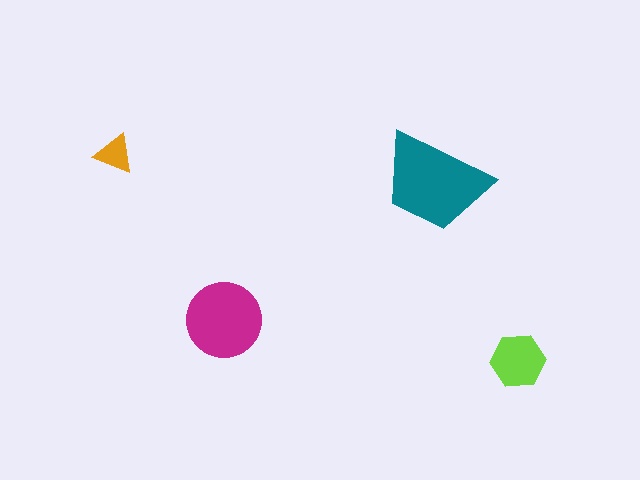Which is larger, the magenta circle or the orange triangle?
The magenta circle.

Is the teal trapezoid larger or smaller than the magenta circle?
Larger.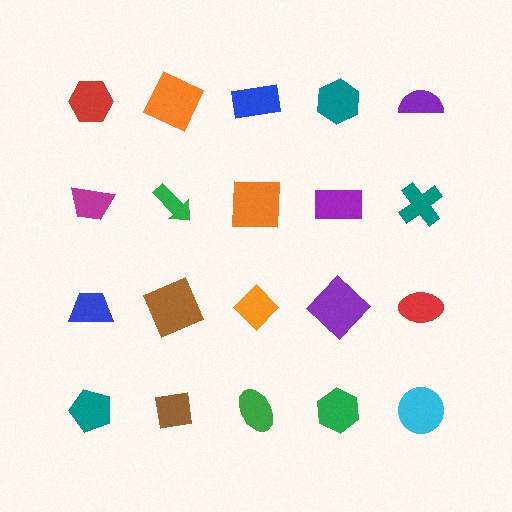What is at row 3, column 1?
A blue trapezoid.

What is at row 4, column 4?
A green hexagon.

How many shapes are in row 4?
5 shapes.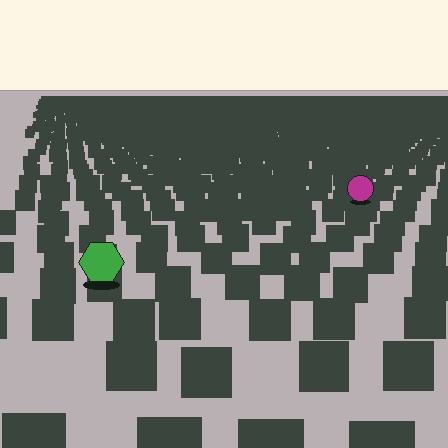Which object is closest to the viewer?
The green hexagon is closest. The texture marks near it are larger and more spread out.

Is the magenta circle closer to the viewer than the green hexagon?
No. The green hexagon is closer — you can tell from the texture gradient: the ground texture is coarser near it.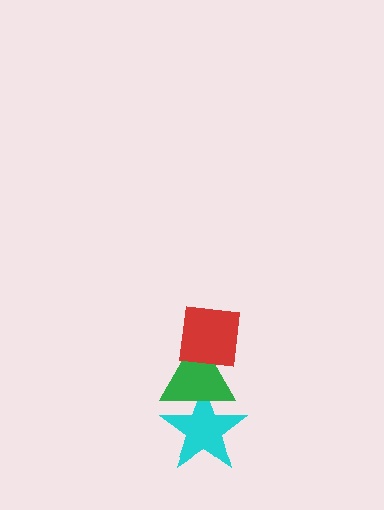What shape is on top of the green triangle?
The red square is on top of the green triangle.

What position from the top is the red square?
The red square is 1st from the top.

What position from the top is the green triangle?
The green triangle is 2nd from the top.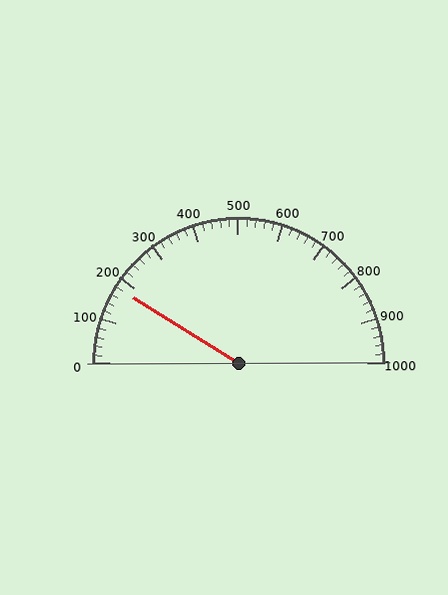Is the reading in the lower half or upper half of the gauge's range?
The reading is in the lower half of the range (0 to 1000).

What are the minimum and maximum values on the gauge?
The gauge ranges from 0 to 1000.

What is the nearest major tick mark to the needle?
The nearest major tick mark is 200.